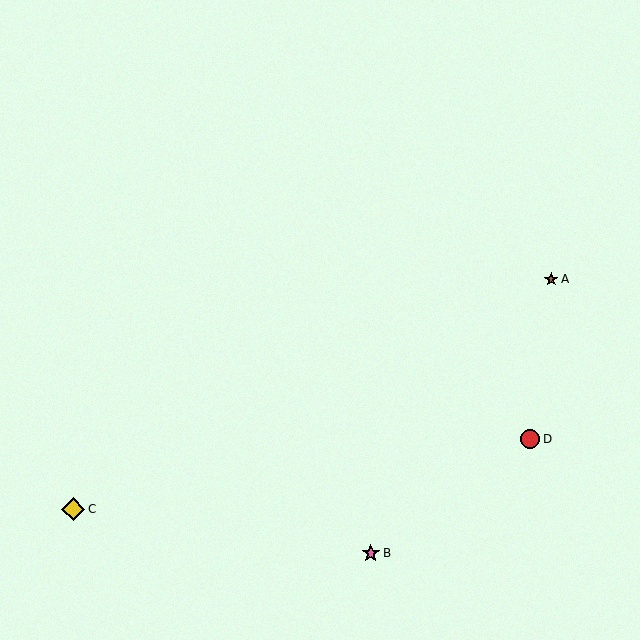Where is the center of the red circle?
The center of the red circle is at (530, 439).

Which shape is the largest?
The yellow diamond (labeled C) is the largest.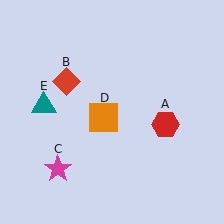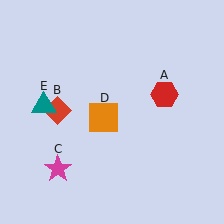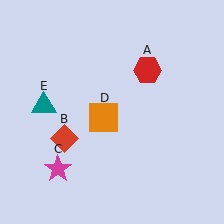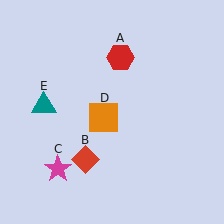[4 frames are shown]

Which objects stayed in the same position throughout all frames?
Magenta star (object C) and orange square (object D) and teal triangle (object E) remained stationary.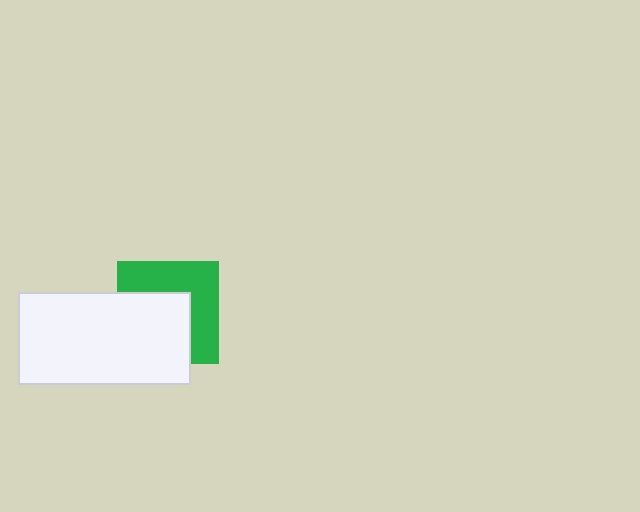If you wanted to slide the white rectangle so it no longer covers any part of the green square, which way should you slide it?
Slide it toward the lower-left — that is the most direct way to separate the two shapes.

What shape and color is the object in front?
The object in front is a white rectangle.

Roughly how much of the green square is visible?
About half of it is visible (roughly 49%).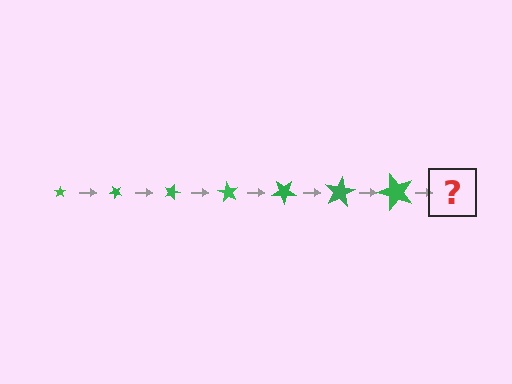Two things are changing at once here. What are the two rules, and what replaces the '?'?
The two rules are that the star grows larger each step and it rotates 45 degrees each step. The '?' should be a star, larger than the previous one and rotated 315 degrees from the start.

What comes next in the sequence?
The next element should be a star, larger than the previous one and rotated 315 degrees from the start.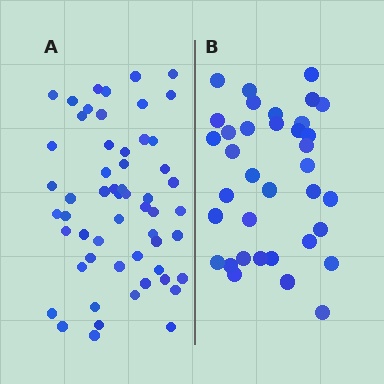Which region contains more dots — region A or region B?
Region A (the left region) has more dots.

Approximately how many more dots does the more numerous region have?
Region A has approximately 20 more dots than region B.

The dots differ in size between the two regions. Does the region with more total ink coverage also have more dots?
No. Region B has more total ink coverage because its dots are larger, but region A actually contains more individual dots. Total area can be misleading — the number of items is what matters here.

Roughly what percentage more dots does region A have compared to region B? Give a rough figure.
About 55% more.